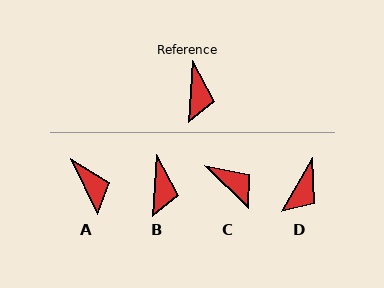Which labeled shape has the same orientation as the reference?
B.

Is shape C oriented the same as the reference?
No, it is off by about 49 degrees.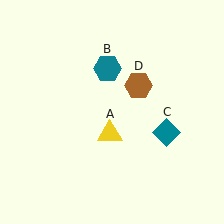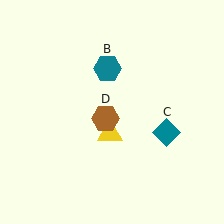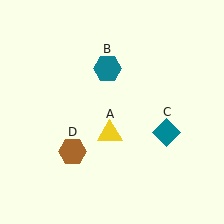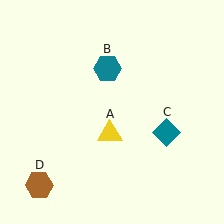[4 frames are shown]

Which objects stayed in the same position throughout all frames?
Yellow triangle (object A) and teal hexagon (object B) and teal diamond (object C) remained stationary.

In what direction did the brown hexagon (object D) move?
The brown hexagon (object D) moved down and to the left.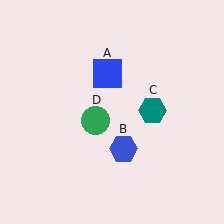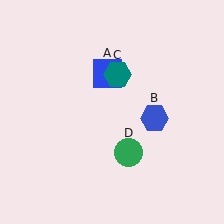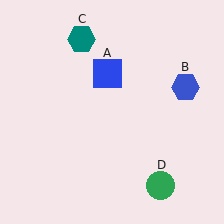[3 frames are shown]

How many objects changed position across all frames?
3 objects changed position: blue hexagon (object B), teal hexagon (object C), green circle (object D).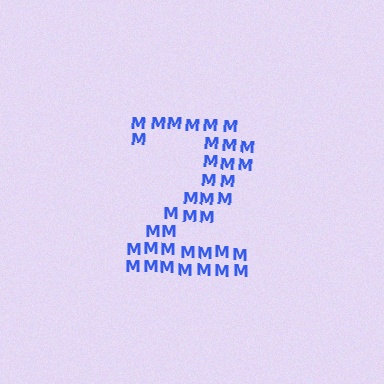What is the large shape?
The large shape is the digit 2.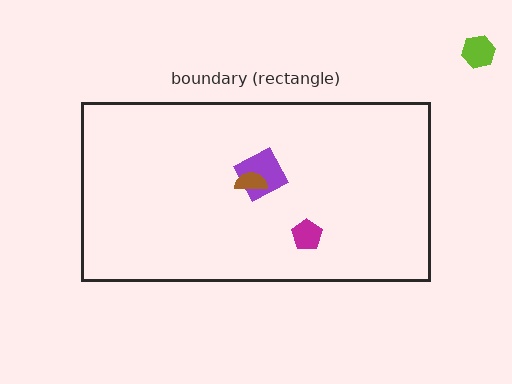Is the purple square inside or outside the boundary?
Inside.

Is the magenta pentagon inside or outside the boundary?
Inside.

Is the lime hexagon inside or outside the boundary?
Outside.